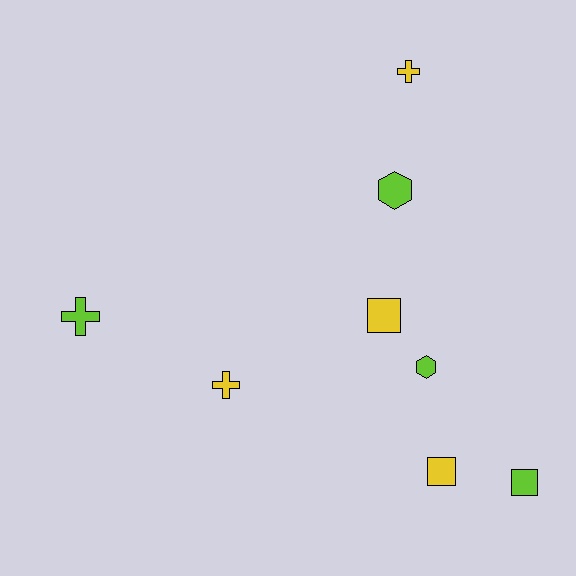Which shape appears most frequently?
Square, with 3 objects.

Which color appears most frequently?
Yellow, with 4 objects.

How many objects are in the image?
There are 8 objects.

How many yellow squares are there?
There are 2 yellow squares.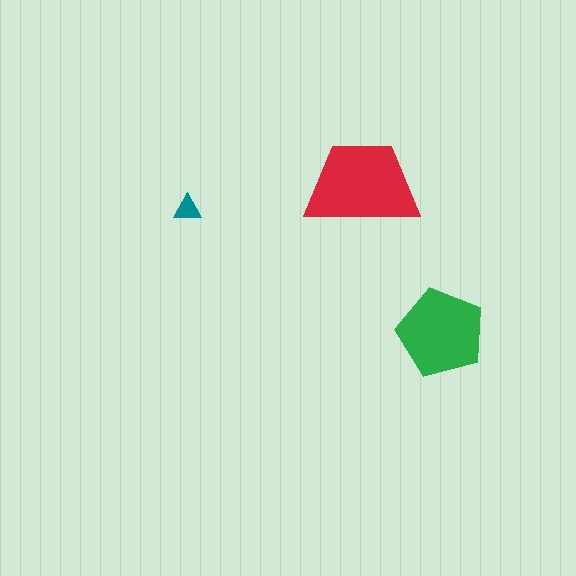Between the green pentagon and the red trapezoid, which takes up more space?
The red trapezoid.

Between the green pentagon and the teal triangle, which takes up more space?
The green pentagon.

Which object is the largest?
The red trapezoid.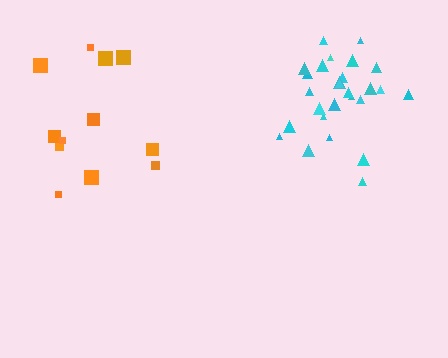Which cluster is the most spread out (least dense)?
Orange.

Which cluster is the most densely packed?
Cyan.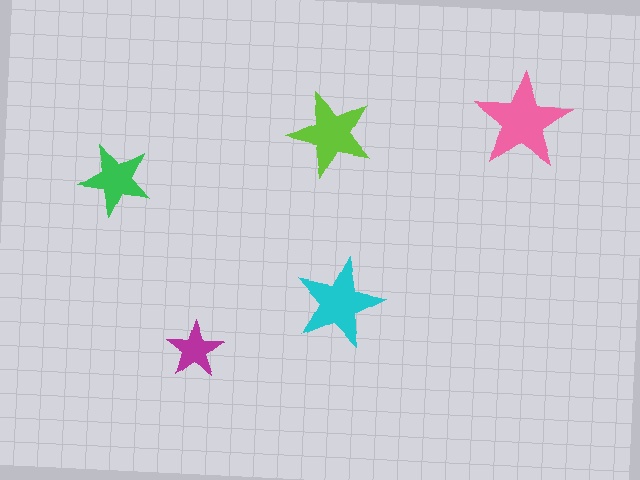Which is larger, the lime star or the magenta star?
The lime one.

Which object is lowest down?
The magenta star is bottommost.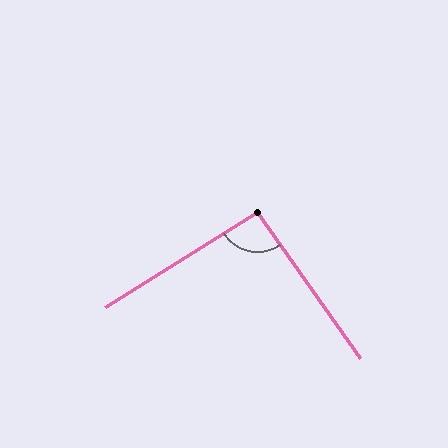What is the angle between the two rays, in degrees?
Approximately 93 degrees.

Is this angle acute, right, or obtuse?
It is approximately a right angle.